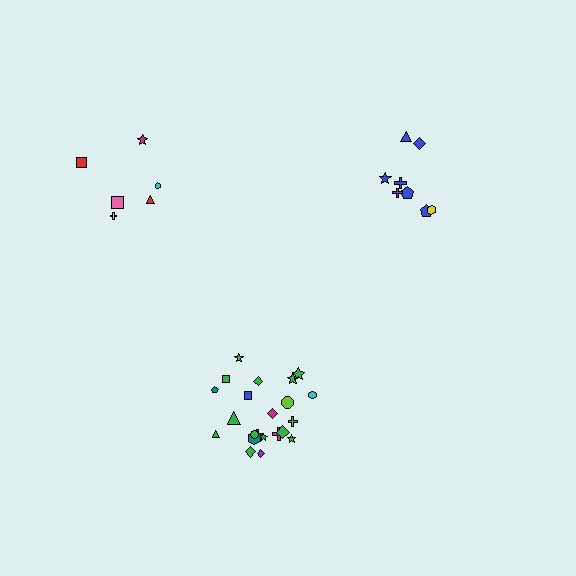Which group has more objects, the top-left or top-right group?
The top-right group.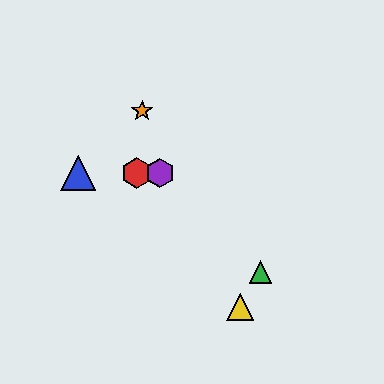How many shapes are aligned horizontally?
3 shapes (the red hexagon, the blue triangle, the purple hexagon) are aligned horizontally.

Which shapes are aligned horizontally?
The red hexagon, the blue triangle, the purple hexagon are aligned horizontally.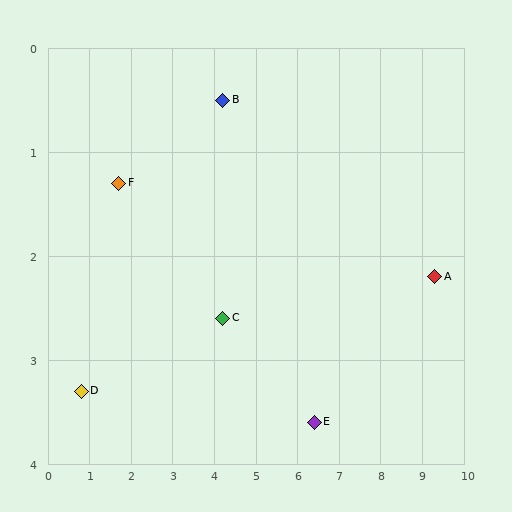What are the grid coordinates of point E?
Point E is at approximately (6.4, 3.6).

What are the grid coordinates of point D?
Point D is at approximately (0.8, 3.3).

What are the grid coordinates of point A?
Point A is at approximately (9.3, 2.2).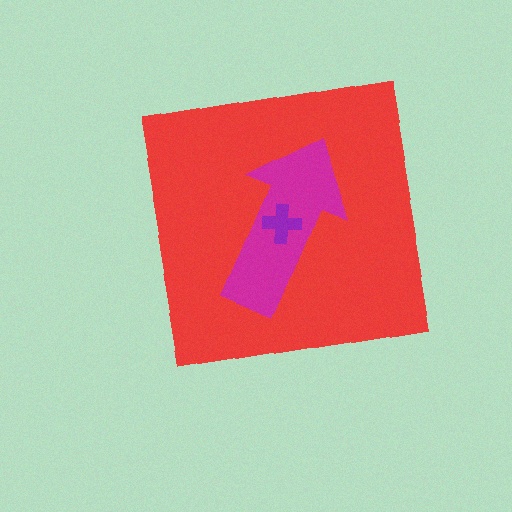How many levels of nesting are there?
3.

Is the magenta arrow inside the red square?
Yes.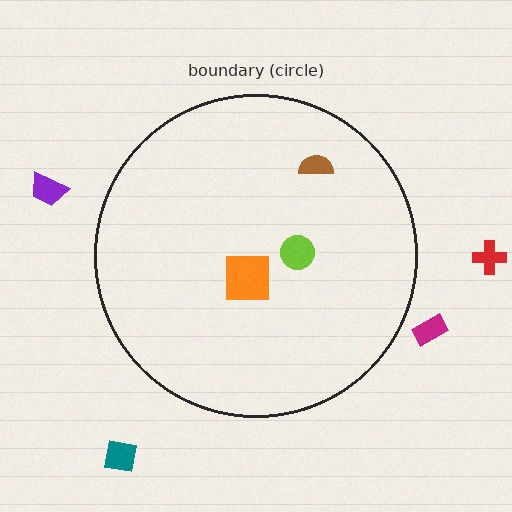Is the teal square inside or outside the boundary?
Outside.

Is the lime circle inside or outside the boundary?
Inside.